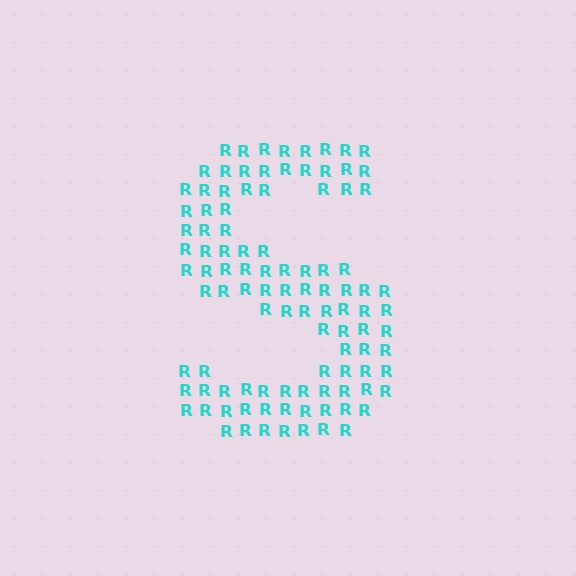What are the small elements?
The small elements are letter R's.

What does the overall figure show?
The overall figure shows the letter S.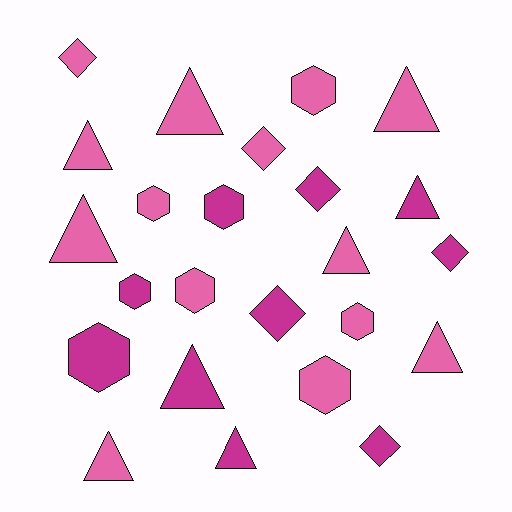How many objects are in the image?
There are 24 objects.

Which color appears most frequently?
Pink, with 14 objects.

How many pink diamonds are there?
There are 2 pink diamonds.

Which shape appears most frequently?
Triangle, with 10 objects.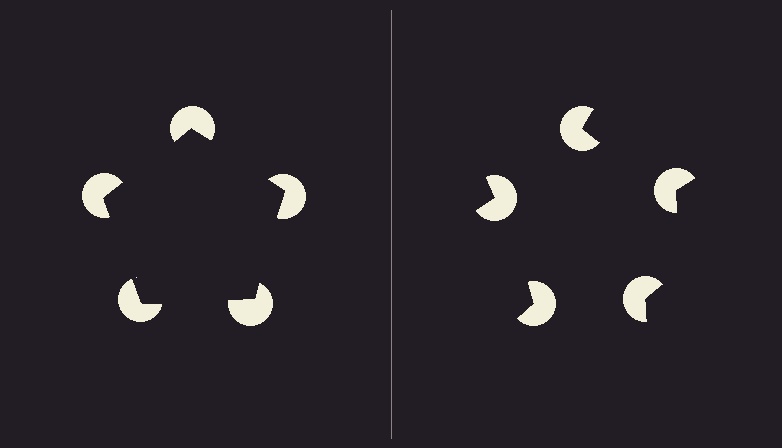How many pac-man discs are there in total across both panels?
10 — 5 on each side.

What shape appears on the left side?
An illusory pentagon.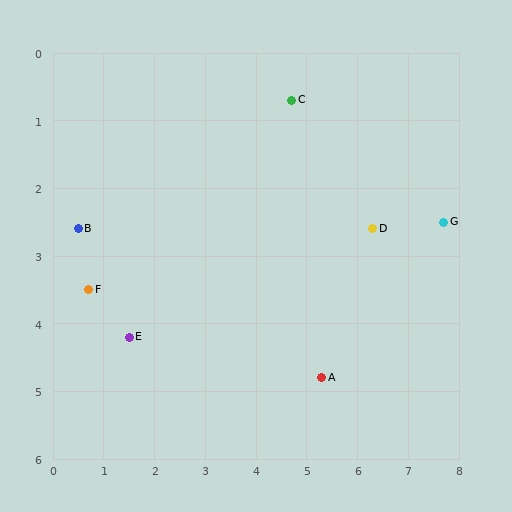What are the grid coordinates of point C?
Point C is at approximately (4.7, 0.7).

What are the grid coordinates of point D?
Point D is at approximately (6.3, 2.6).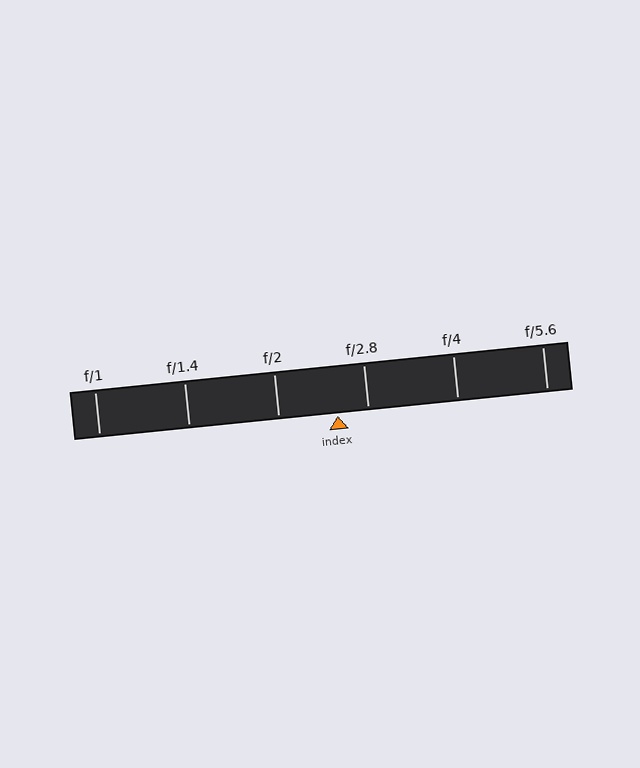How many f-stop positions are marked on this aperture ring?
There are 6 f-stop positions marked.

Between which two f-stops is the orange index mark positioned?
The index mark is between f/2 and f/2.8.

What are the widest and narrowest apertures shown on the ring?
The widest aperture shown is f/1 and the narrowest is f/5.6.